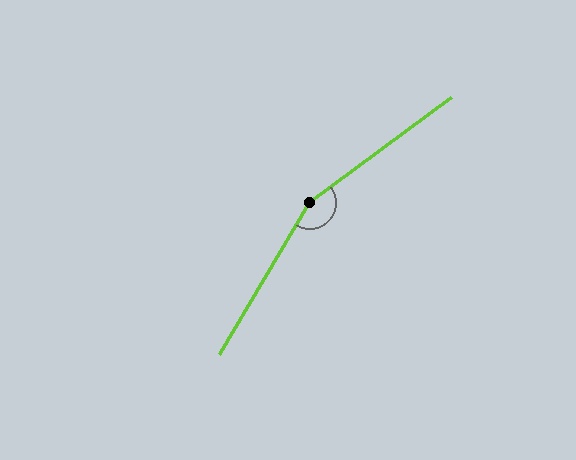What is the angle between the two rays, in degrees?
Approximately 157 degrees.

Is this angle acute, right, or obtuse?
It is obtuse.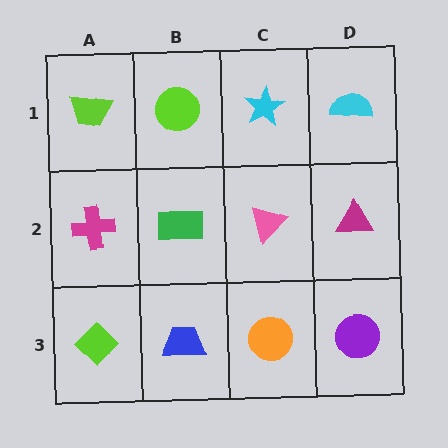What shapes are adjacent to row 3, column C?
A pink triangle (row 2, column C), a blue trapezoid (row 3, column B), a purple circle (row 3, column D).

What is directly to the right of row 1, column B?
A cyan star.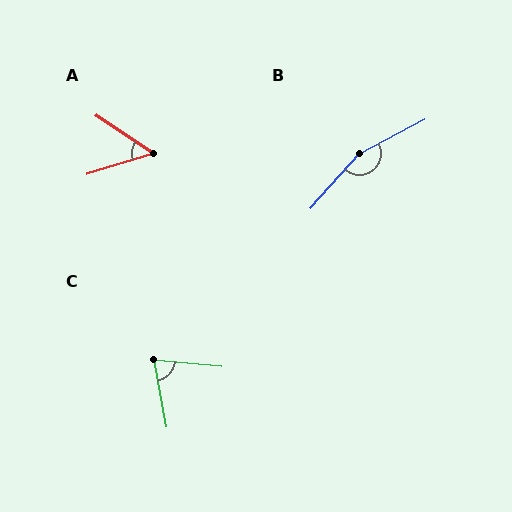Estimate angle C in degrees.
Approximately 74 degrees.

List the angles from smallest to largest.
A (51°), C (74°), B (159°).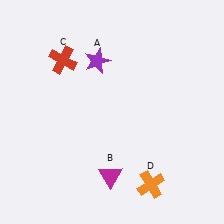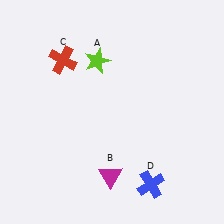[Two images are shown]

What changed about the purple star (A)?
In Image 1, A is purple. In Image 2, it changed to lime.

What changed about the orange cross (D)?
In Image 1, D is orange. In Image 2, it changed to blue.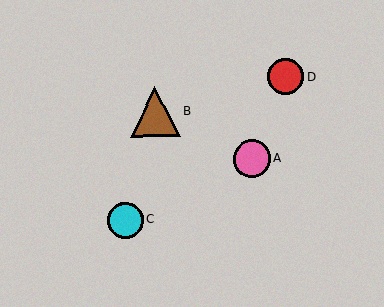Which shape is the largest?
The brown triangle (labeled B) is the largest.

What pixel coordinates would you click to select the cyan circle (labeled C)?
Click at (125, 220) to select the cyan circle C.